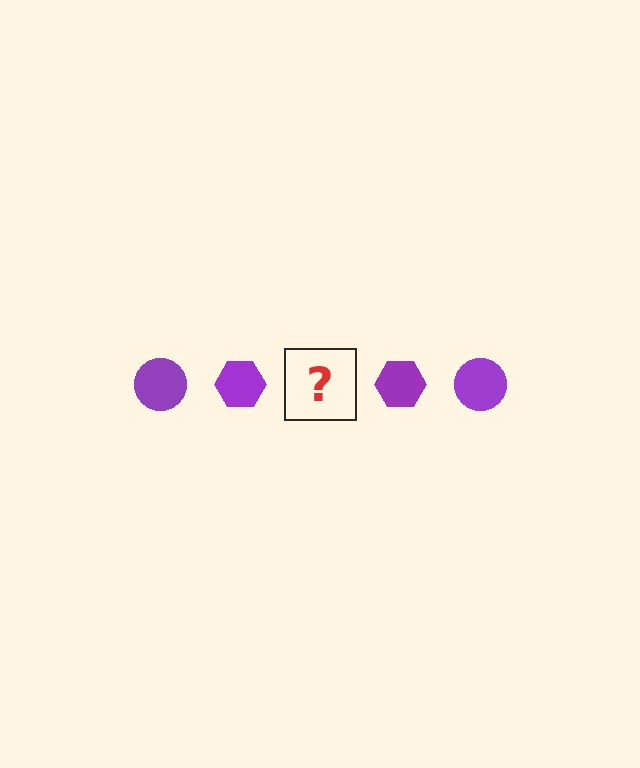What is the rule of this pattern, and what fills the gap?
The rule is that the pattern cycles through circle, hexagon shapes in purple. The gap should be filled with a purple circle.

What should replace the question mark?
The question mark should be replaced with a purple circle.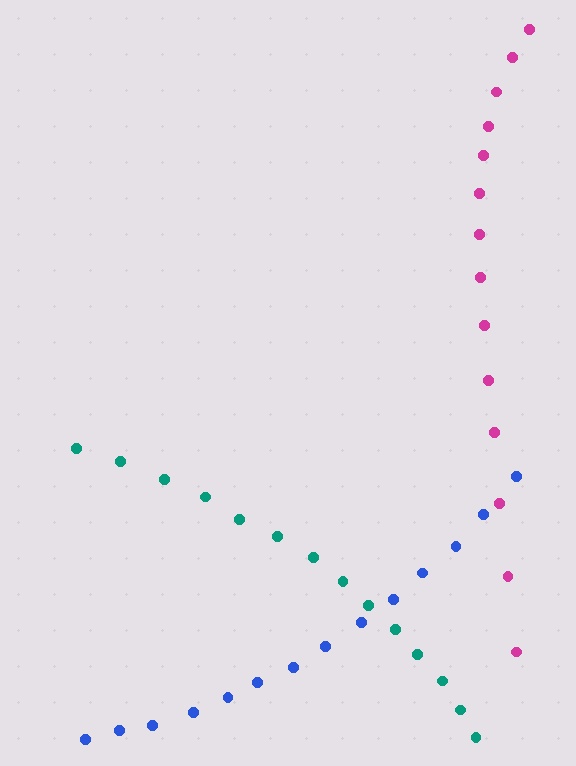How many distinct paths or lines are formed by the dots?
There are 3 distinct paths.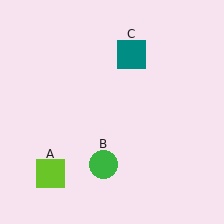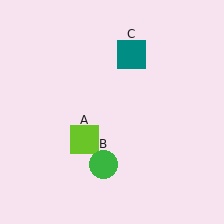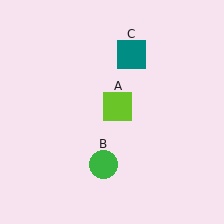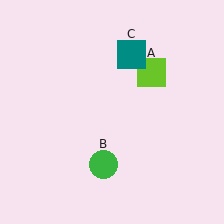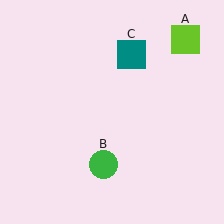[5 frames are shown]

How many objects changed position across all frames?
1 object changed position: lime square (object A).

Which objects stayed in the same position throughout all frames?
Green circle (object B) and teal square (object C) remained stationary.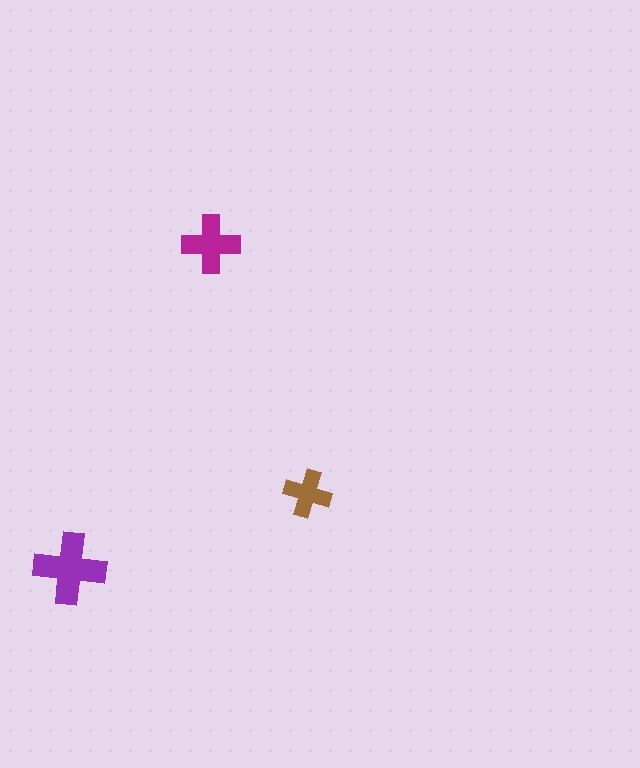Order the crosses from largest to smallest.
the purple one, the magenta one, the brown one.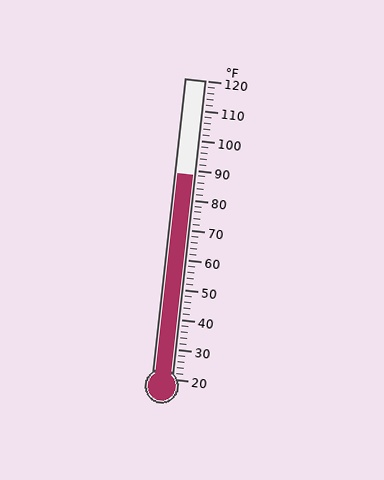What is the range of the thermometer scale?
The thermometer scale ranges from 20°F to 120°F.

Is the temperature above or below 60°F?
The temperature is above 60°F.